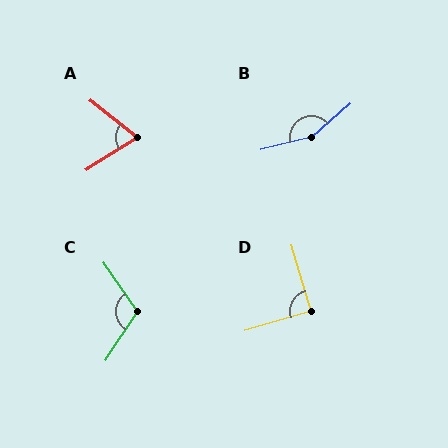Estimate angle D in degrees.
Approximately 90 degrees.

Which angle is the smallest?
A, at approximately 71 degrees.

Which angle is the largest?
B, at approximately 152 degrees.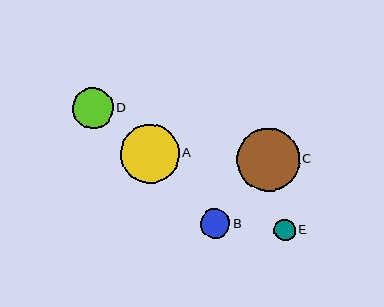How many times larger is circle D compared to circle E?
Circle D is approximately 1.9 times the size of circle E.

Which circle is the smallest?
Circle E is the smallest with a size of approximately 22 pixels.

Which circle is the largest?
Circle C is the largest with a size of approximately 63 pixels.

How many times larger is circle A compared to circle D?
Circle A is approximately 1.4 times the size of circle D.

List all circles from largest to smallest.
From largest to smallest: C, A, D, B, E.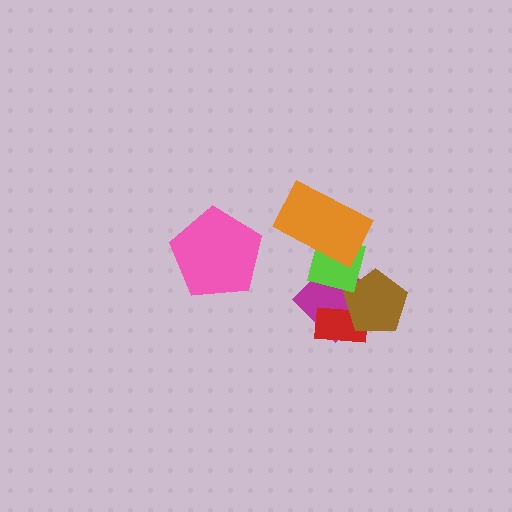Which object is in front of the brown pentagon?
The lime square is in front of the brown pentagon.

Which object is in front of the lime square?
The orange rectangle is in front of the lime square.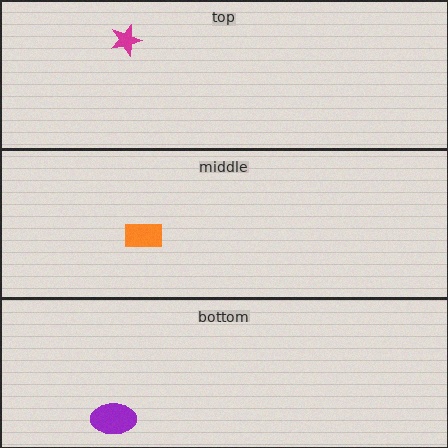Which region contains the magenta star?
The top region.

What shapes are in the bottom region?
The purple ellipse.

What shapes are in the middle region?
The orange rectangle.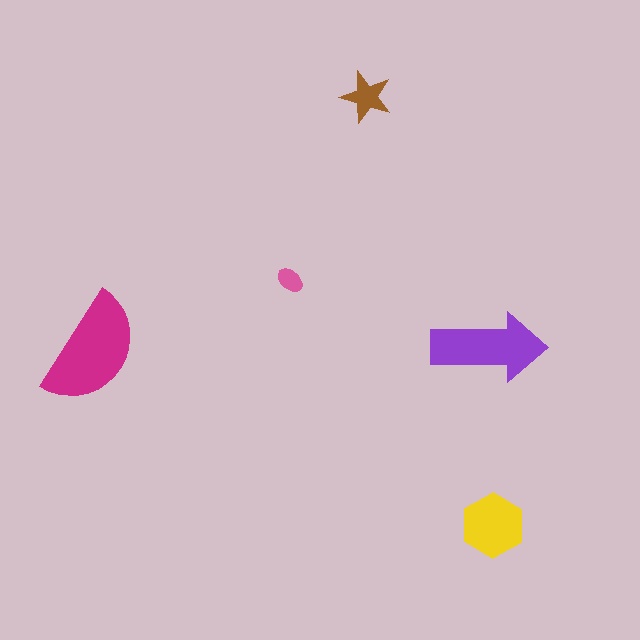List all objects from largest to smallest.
The magenta semicircle, the purple arrow, the yellow hexagon, the brown star, the pink ellipse.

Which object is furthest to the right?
The yellow hexagon is rightmost.